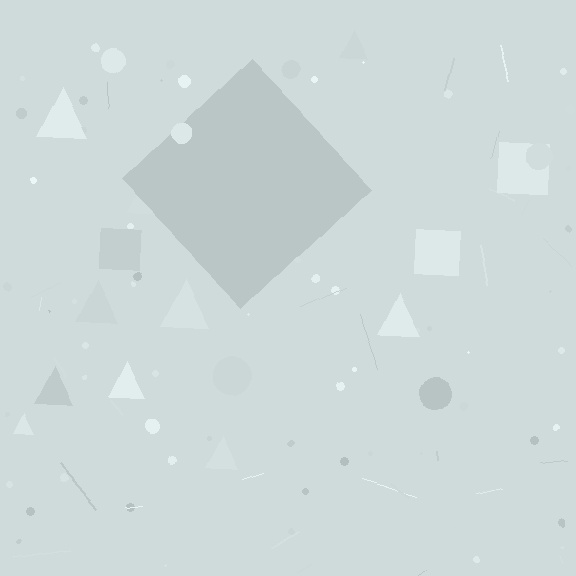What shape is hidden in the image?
A diamond is hidden in the image.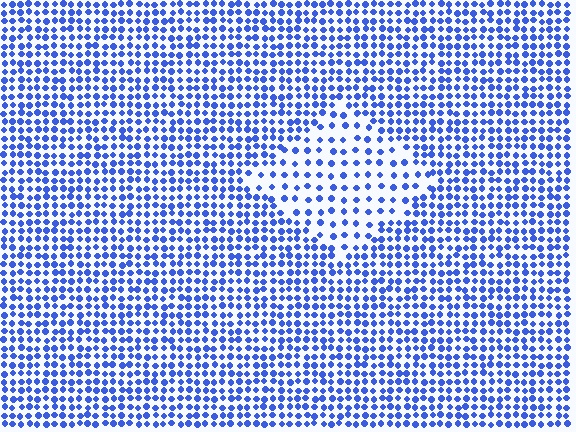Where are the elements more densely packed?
The elements are more densely packed outside the diamond boundary.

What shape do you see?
I see a diamond.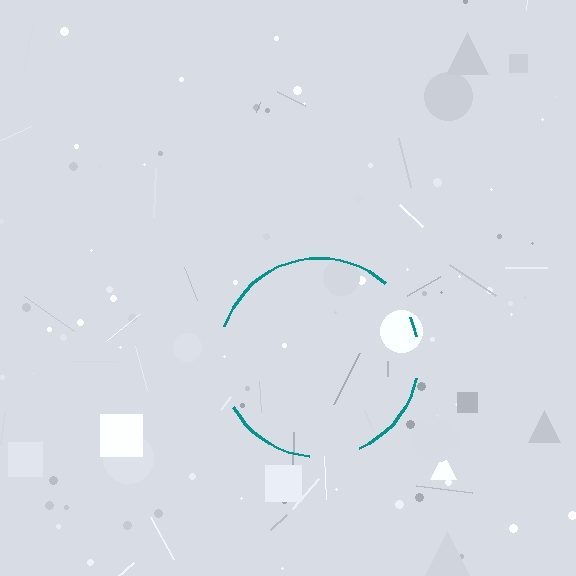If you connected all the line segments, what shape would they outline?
They would outline a circle.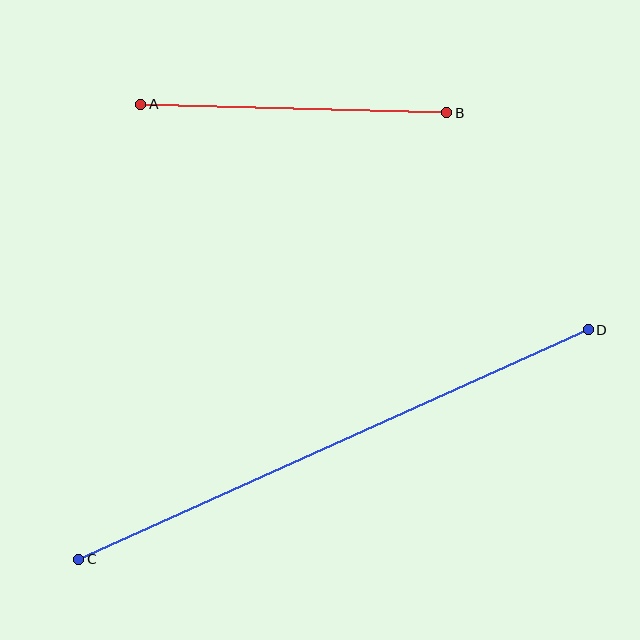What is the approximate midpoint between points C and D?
The midpoint is at approximately (333, 444) pixels.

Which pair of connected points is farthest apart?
Points C and D are farthest apart.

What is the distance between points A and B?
The distance is approximately 306 pixels.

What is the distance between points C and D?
The distance is approximately 559 pixels.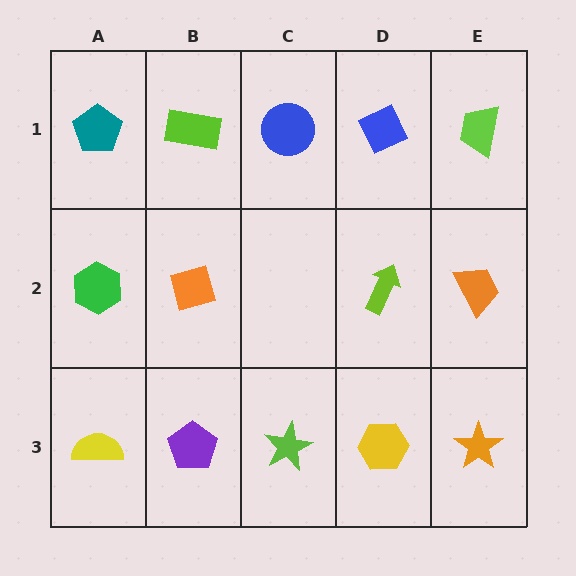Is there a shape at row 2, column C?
No, that cell is empty.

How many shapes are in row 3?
5 shapes.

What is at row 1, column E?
A lime trapezoid.